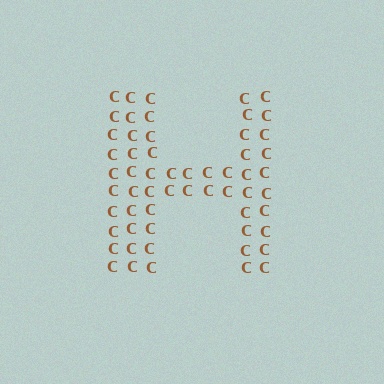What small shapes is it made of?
It is made of small letter C's.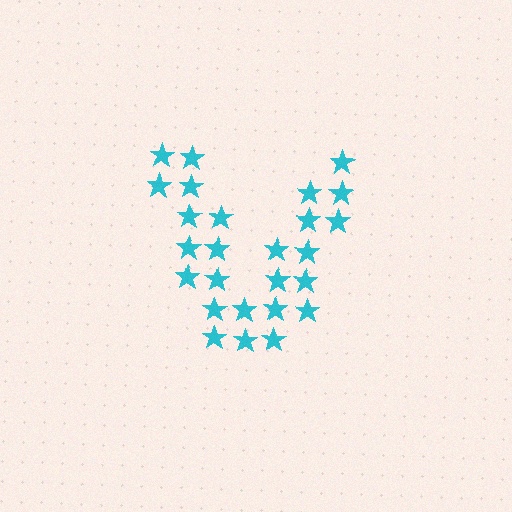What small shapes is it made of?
It is made of small stars.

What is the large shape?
The large shape is the letter V.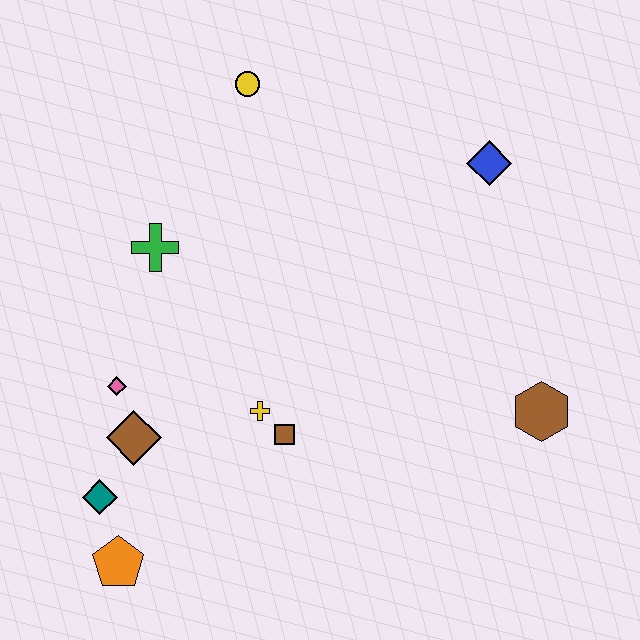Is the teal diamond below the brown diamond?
Yes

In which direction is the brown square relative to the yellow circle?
The brown square is below the yellow circle.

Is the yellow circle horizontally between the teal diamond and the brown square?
Yes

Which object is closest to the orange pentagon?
The teal diamond is closest to the orange pentagon.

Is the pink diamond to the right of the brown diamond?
No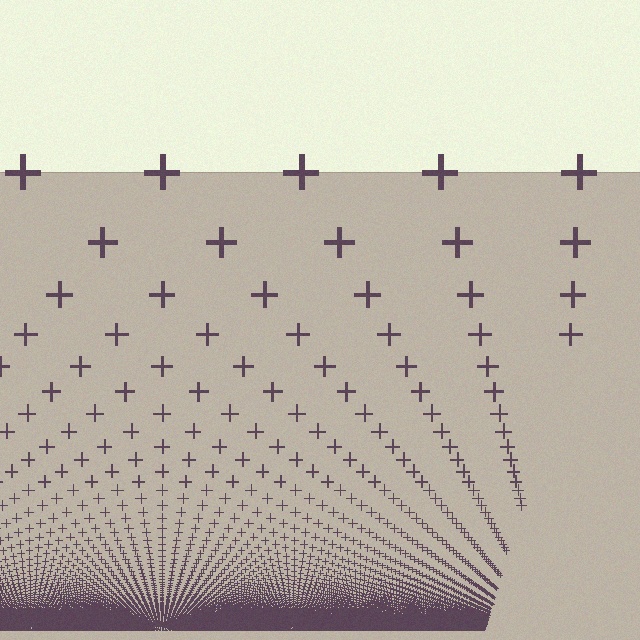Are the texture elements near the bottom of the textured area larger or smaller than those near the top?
Smaller. The gradient is inverted — elements near the bottom are smaller and denser.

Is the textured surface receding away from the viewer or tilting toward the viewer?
The surface appears to tilt toward the viewer. Texture elements get larger and sparser toward the top.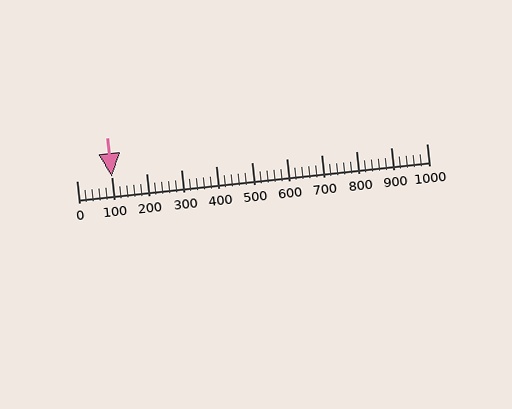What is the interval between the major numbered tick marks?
The major tick marks are spaced 100 units apart.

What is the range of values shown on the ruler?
The ruler shows values from 0 to 1000.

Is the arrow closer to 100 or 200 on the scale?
The arrow is closer to 100.